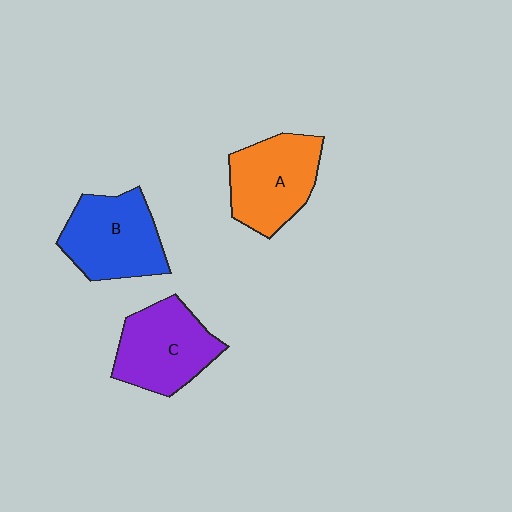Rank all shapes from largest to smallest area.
From largest to smallest: B (blue), C (purple), A (orange).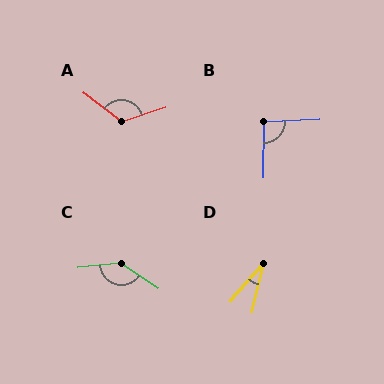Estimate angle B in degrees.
Approximately 93 degrees.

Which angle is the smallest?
D, at approximately 29 degrees.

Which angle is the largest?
C, at approximately 140 degrees.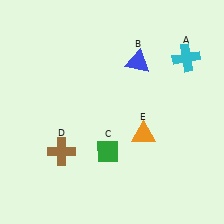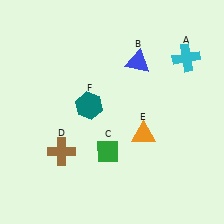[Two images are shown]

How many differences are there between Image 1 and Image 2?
There is 1 difference between the two images.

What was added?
A teal hexagon (F) was added in Image 2.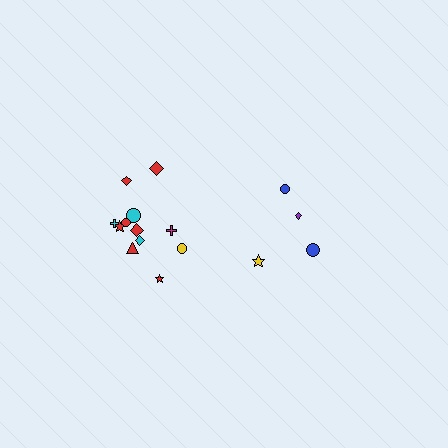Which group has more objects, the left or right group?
The left group.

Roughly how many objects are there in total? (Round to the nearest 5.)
Roughly 15 objects in total.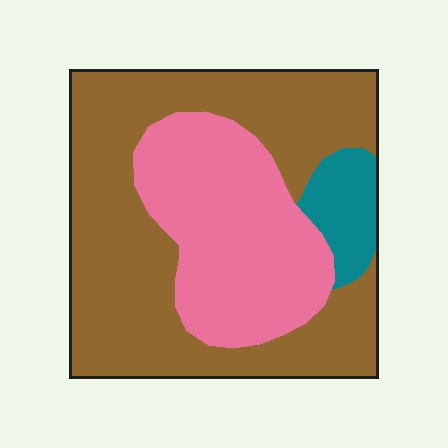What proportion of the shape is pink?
Pink takes up between a sixth and a third of the shape.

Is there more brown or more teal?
Brown.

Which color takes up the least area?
Teal, at roughly 10%.